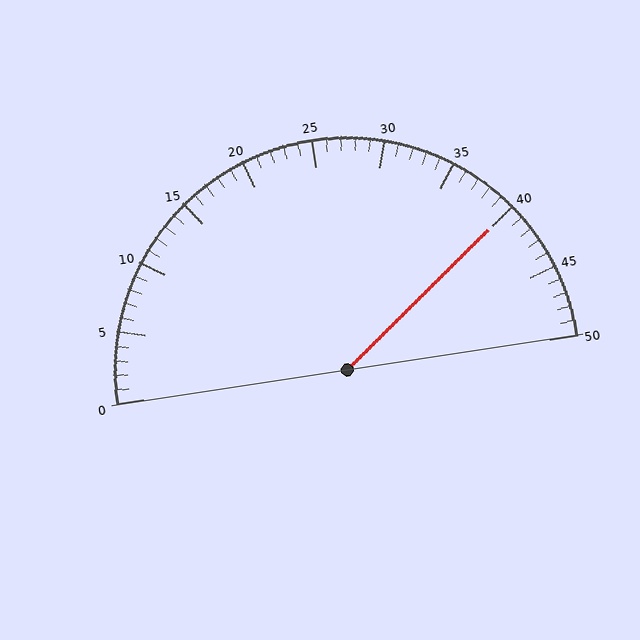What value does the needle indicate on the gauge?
The needle indicates approximately 40.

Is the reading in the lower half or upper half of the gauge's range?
The reading is in the upper half of the range (0 to 50).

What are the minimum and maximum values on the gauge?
The gauge ranges from 0 to 50.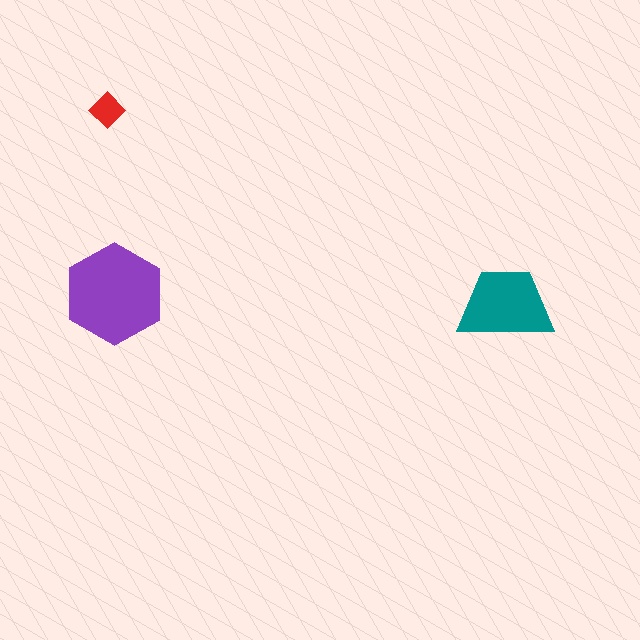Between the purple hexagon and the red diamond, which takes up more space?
The purple hexagon.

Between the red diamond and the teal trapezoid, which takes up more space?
The teal trapezoid.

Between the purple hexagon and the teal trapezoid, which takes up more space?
The purple hexagon.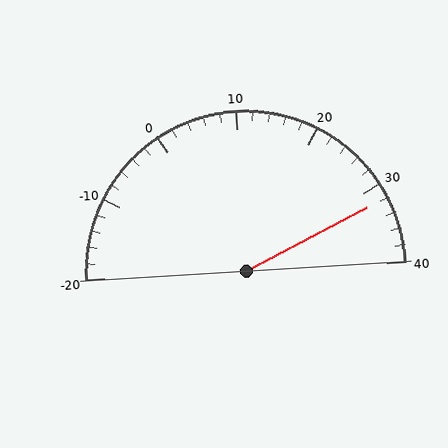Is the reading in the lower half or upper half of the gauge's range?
The reading is in the upper half of the range (-20 to 40).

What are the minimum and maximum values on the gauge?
The gauge ranges from -20 to 40.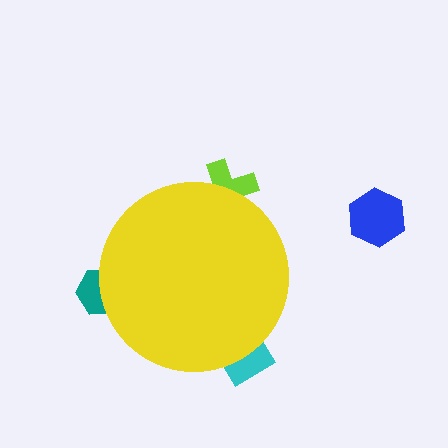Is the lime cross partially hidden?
Yes, the lime cross is partially hidden behind the yellow circle.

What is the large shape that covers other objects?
A yellow circle.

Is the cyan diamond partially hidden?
Yes, the cyan diamond is partially hidden behind the yellow circle.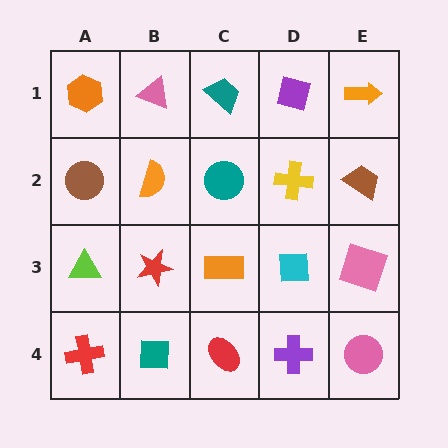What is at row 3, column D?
A cyan square.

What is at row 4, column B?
A teal square.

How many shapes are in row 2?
5 shapes.